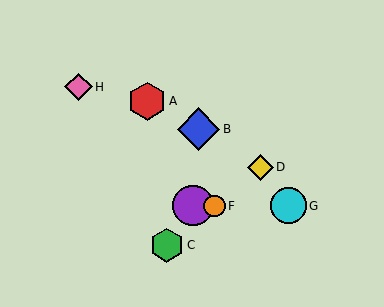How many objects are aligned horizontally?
3 objects (E, F, G) are aligned horizontally.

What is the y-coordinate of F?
Object F is at y≈206.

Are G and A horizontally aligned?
No, G is at y≈206 and A is at y≈101.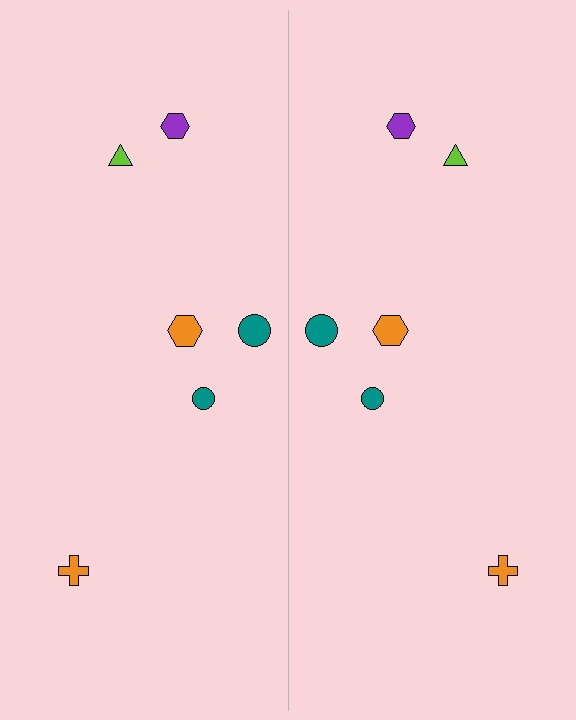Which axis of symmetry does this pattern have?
The pattern has a vertical axis of symmetry running through the center of the image.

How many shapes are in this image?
There are 12 shapes in this image.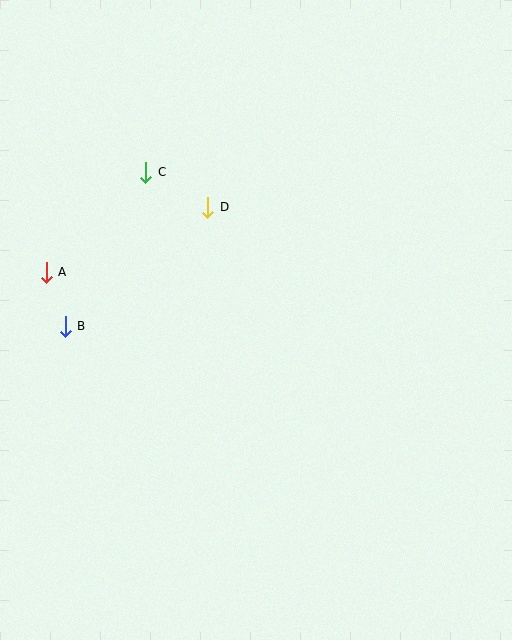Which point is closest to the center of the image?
Point D at (208, 207) is closest to the center.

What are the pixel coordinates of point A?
Point A is at (46, 272).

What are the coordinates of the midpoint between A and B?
The midpoint between A and B is at (56, 299).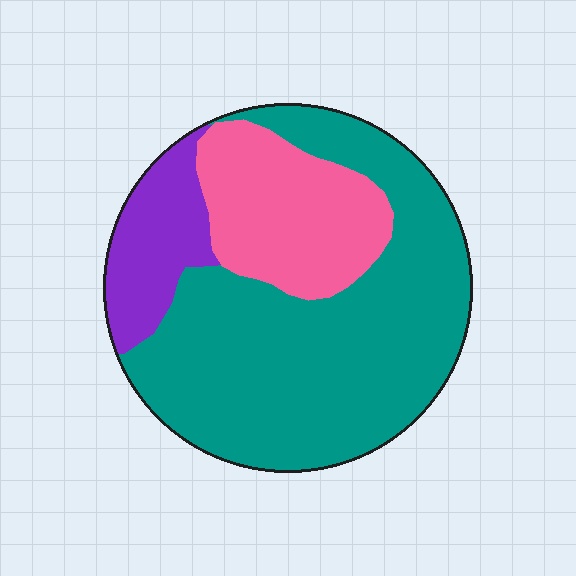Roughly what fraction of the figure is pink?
Pink takes up about one quarter (1/4) of the figure.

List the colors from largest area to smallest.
From largest to smallest: teal, pink, purple.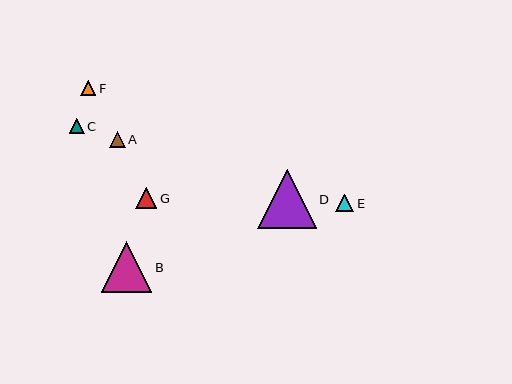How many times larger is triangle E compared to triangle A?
Triangle E is approximately 1.1 times the size of triangle A.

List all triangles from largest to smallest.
From largest to smallest: D, B, G, E, F, A, C.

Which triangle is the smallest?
Triangle C is the smallest with a size of approximately 15 pixels.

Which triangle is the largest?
Triangle D is the largest with a size of approximately 58 pixels.